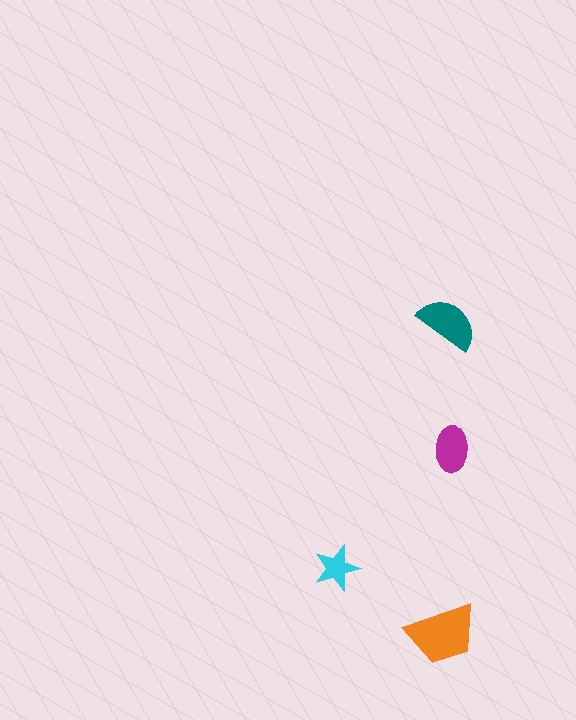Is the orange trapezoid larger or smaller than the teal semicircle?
Larger.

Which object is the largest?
The orange trapezoid.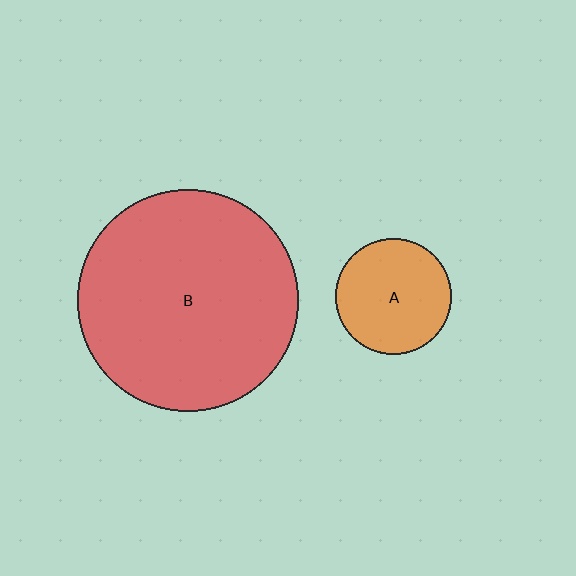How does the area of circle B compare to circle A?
Approximately 3.6 times.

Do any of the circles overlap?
No, none of the circles overlap.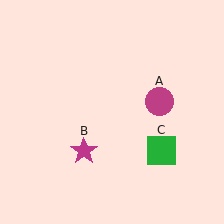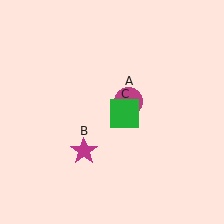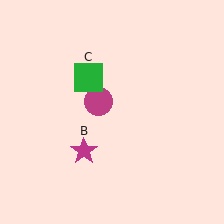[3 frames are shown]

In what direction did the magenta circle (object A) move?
The magenta circle (object A) moved left.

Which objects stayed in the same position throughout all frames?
Magenta star (object B) remained stationary.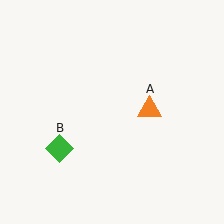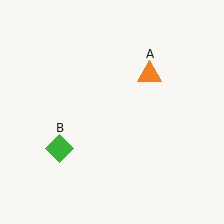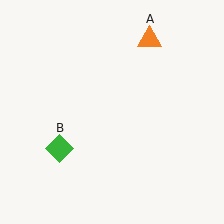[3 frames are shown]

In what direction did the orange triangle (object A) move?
The orange triangle (object A) moved up.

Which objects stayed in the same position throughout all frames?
Green diamond (object B) remained stationary.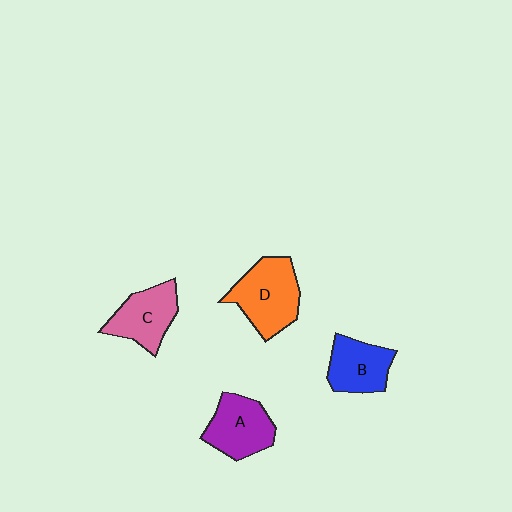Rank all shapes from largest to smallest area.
From largest to smallest: D (orange), A (purple), C (pink), B (blue).